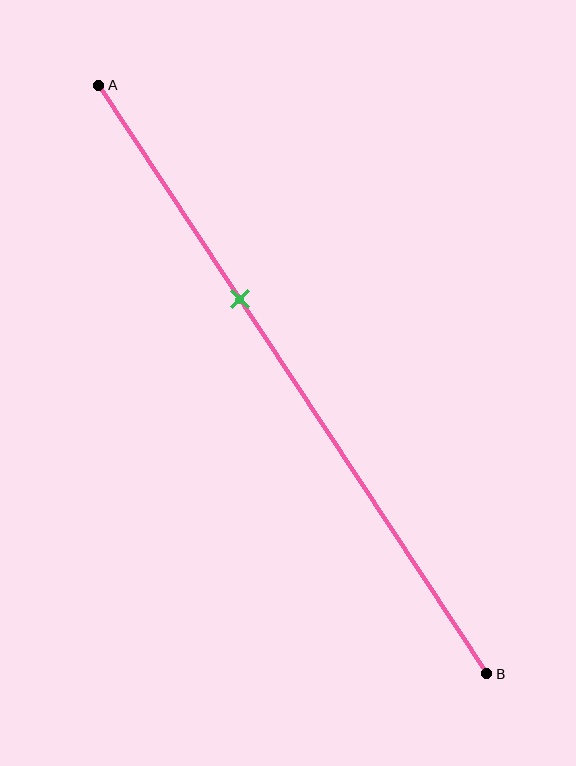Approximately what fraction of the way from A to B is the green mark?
The green mark is approximately 35% of the way from A to B.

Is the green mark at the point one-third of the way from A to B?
No, the mark is at about 35% from A, not at the 33% one-third point.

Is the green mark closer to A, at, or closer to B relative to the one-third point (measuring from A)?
The green mark is closer to point B than the one-third point of segment AB.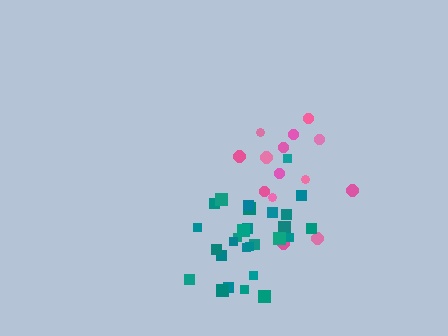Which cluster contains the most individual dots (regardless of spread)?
Teal (28).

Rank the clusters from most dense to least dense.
teal, pink.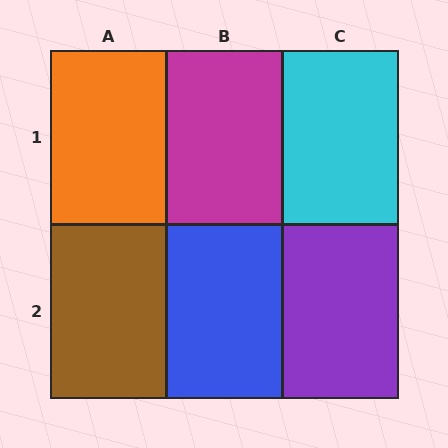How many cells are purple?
1 cell is purple.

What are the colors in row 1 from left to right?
Orange, magenta, cyan.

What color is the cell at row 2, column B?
Blue.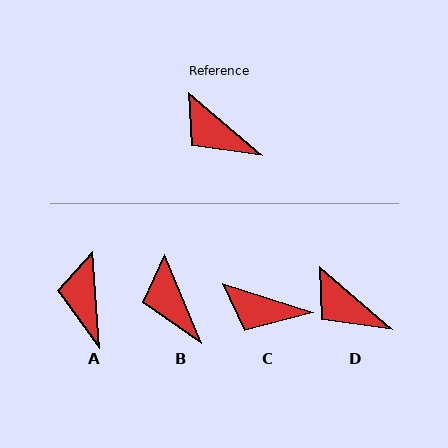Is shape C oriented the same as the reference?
No, it is off by about 23 degrees.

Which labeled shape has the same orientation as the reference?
D.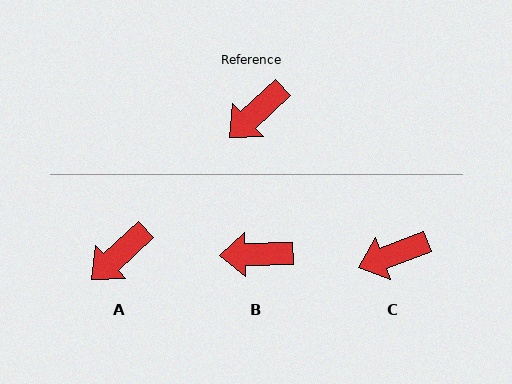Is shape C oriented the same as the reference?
No, it is off by about 22 degrees.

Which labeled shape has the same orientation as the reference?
A.